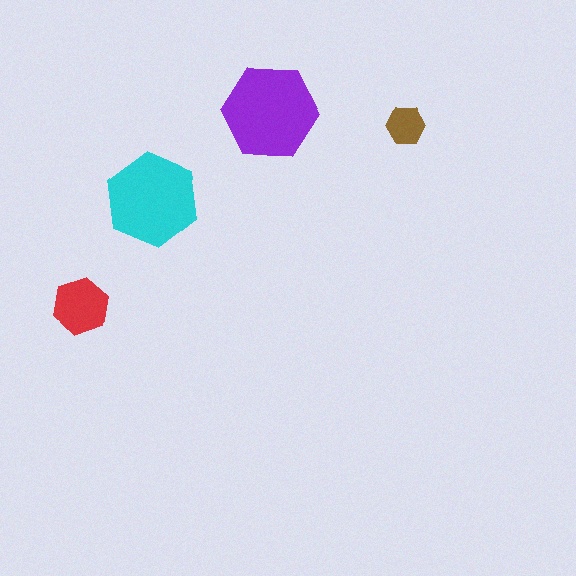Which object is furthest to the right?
The brown hexagon is rightmost.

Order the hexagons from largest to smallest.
the purple one, the cyan one, the red one, the brown one.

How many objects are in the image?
There are 4 objects in the image.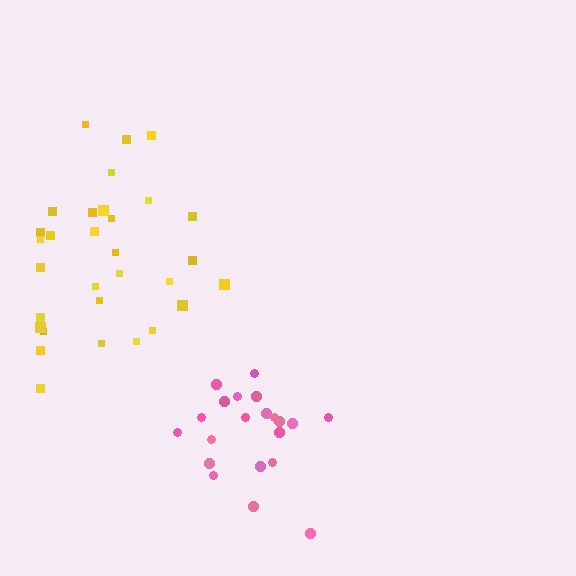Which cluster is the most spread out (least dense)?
Yellow.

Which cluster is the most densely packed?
Pink.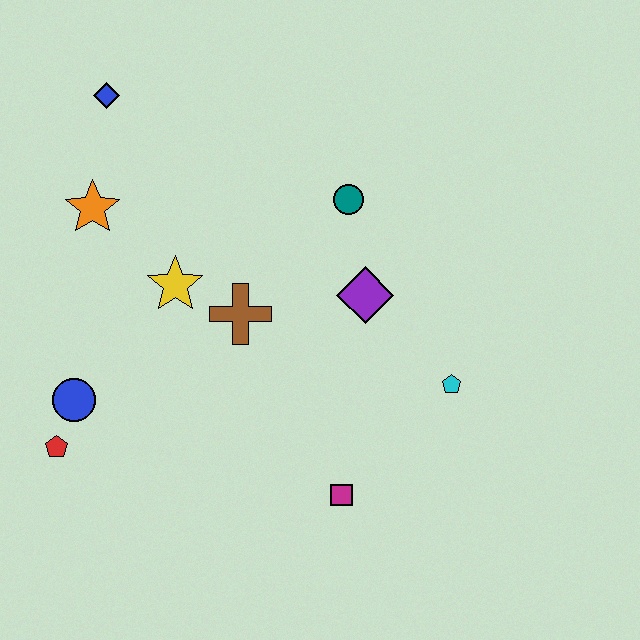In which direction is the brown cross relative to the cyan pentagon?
The brown cross is to the left of the cyan pentagon.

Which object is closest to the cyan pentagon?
The purple diamond is closest to the cyan pentagon.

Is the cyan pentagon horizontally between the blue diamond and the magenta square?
No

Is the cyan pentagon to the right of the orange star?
Yes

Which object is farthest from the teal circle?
The red pentagon is farthest from the teal circle.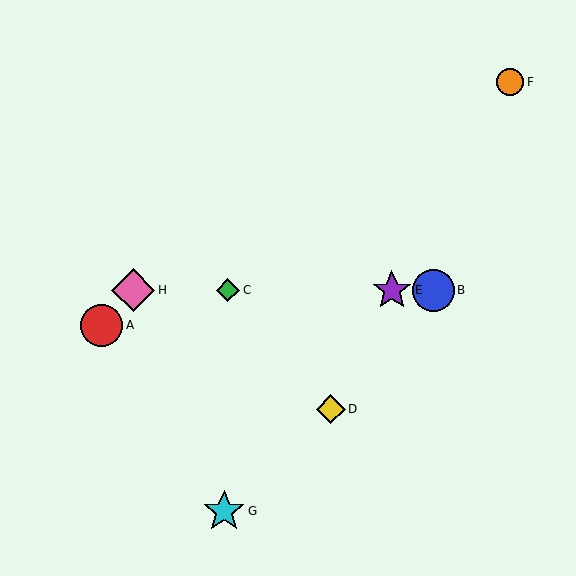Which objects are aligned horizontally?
Objects B, C, E, H are aligned horizontally.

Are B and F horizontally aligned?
No, B is at y≈290 and F is at y≈82.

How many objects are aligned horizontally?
4 objects (B, C, E, H) are aligned horizontally.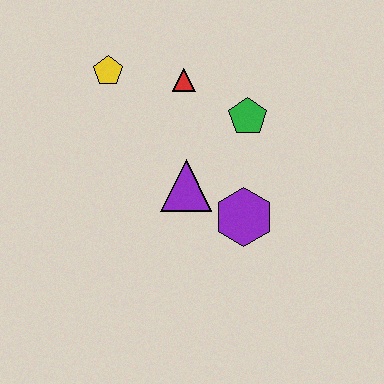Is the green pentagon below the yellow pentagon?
Yes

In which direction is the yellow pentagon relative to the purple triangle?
The yellow pentagon is above the purple triangle.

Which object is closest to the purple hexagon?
The purple triangle is closest to the purple hexagon.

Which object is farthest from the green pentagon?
The yellow pentagon is farthest from the green pentagon.